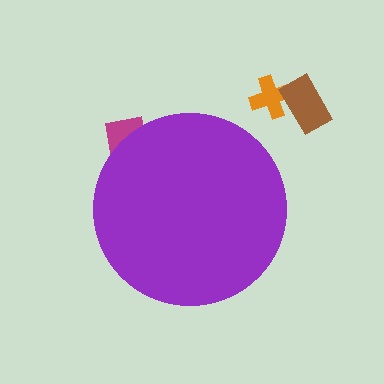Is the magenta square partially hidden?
Yes, the magenta square is partially hidden behind the purple circle.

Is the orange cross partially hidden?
No, the orange cross is fully visible.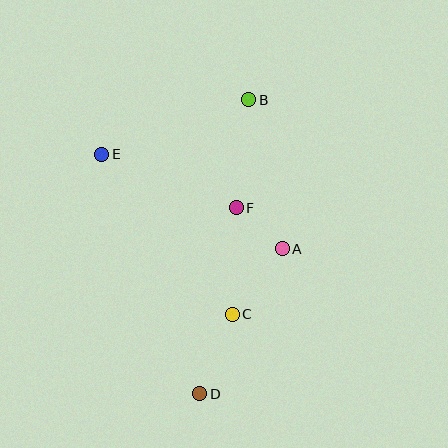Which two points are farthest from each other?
Points B and D are farthest from each other.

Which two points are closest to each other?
Points A and F are closest to each other.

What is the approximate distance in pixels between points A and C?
The distance between A and C is approximately 82 pixels.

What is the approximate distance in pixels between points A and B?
The distance between A and B is approximately 152 pixels.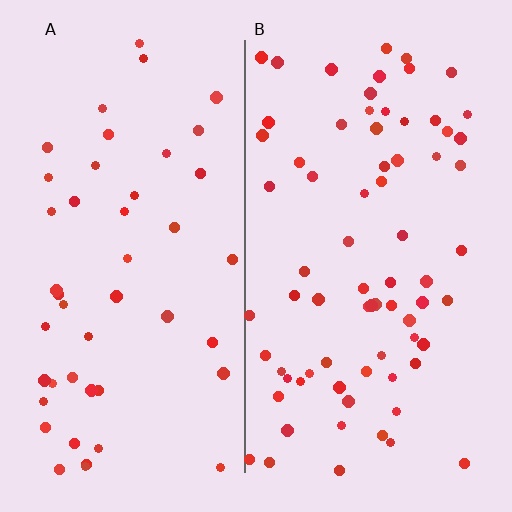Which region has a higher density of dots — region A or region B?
B (the right).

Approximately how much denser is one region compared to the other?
Approximately 1.6× — region B over region A.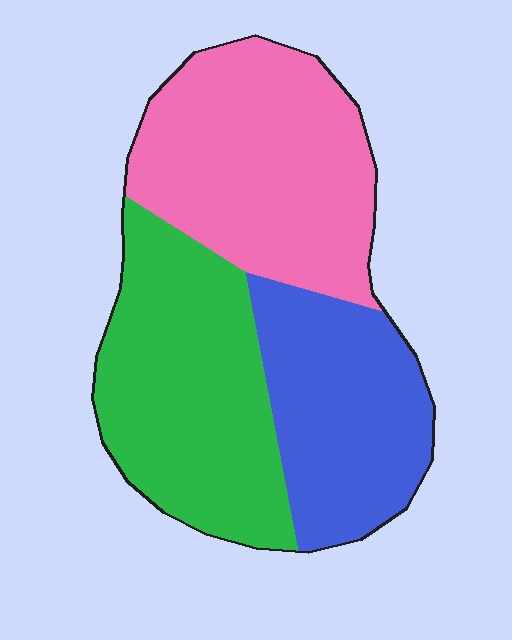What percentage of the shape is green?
Green covers about 35% of the shape.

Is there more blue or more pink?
Pink.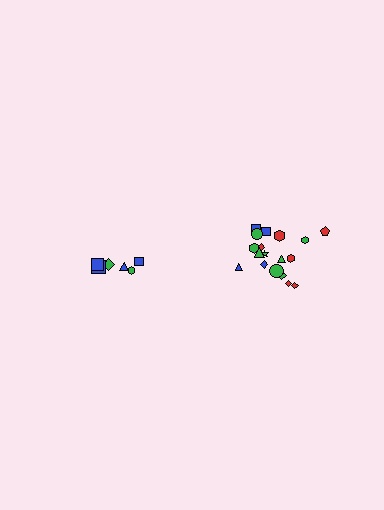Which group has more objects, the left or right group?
The right group.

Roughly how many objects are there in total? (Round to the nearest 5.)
Roughly 25 objects in total.